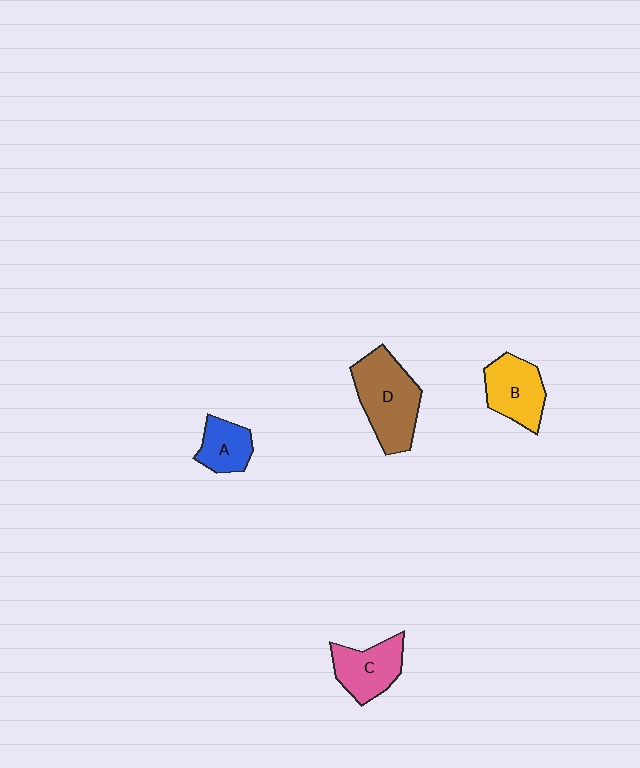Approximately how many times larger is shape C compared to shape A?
Approximately 1.4 times.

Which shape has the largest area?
Shape D (brown).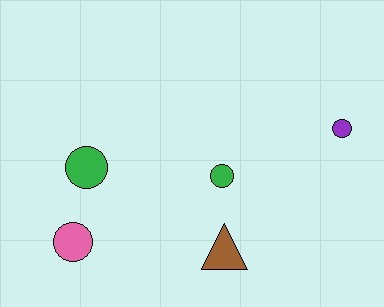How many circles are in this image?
There are 4 circles.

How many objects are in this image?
There are 5 objects.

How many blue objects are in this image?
There are no blue objects.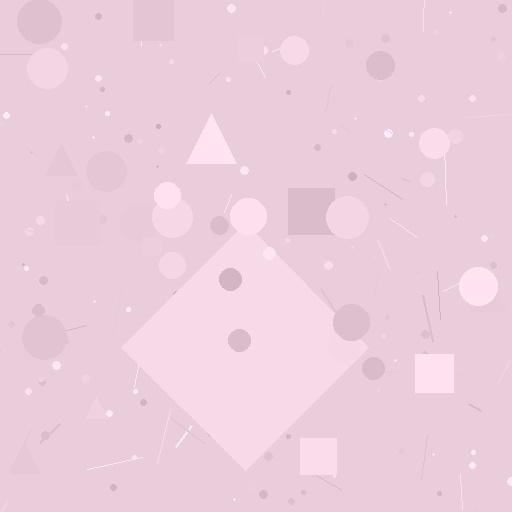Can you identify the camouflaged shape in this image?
The camouflaged shape is a diamond.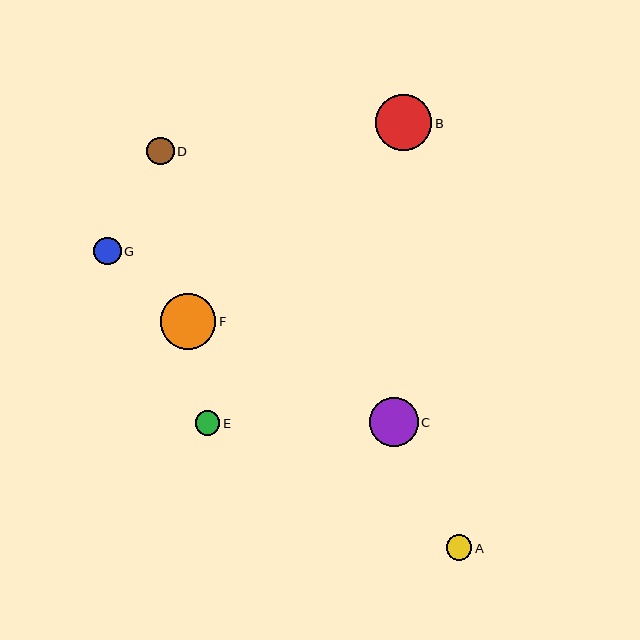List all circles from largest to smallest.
From largest to smallest: B, F, C, G, D, A, E.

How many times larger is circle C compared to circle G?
Circle C is approximately 1.8 times the size of circle G.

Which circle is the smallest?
Circle E is the smallest with a size of approximately 25 pixels.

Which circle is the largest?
Circle B is the largest with a size of approximately 56 pixels.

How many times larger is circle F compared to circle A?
Circle F is approximately 2.2 times the size of circle A.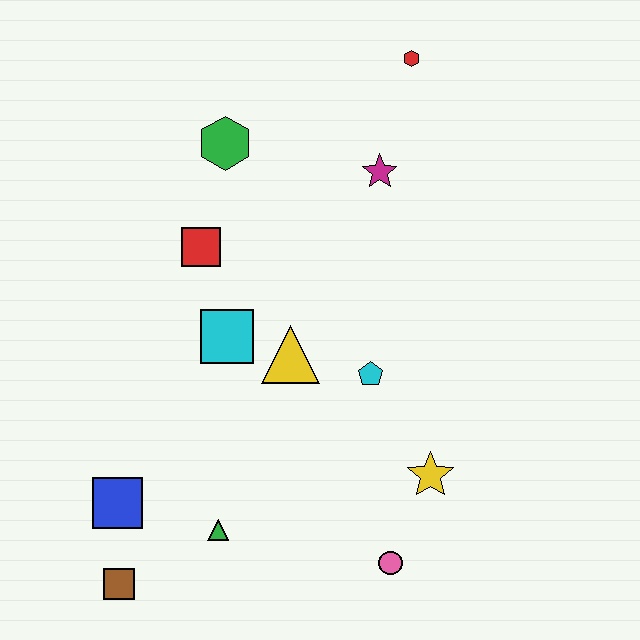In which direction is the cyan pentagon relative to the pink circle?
The cyan pentagon is above the pink circle.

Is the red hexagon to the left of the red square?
No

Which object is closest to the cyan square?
The yellow triangle is closest to the cyan square.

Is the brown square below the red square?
Yes